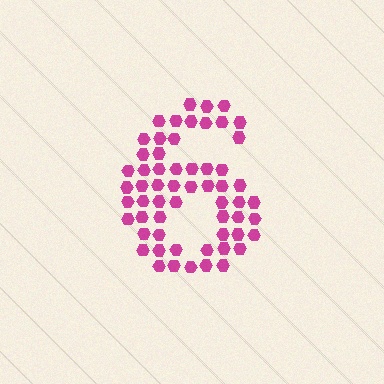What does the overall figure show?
The overall figure shows the digit 6.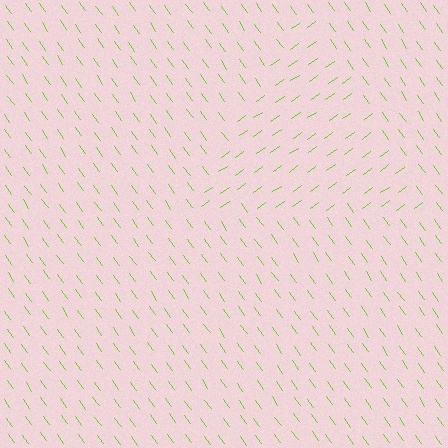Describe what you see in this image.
The image is filled with small lime line segments. A triangle region in the image has lines oriented differently from the surrounding lines, creating a visible texture boundary.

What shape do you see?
I see a triangle.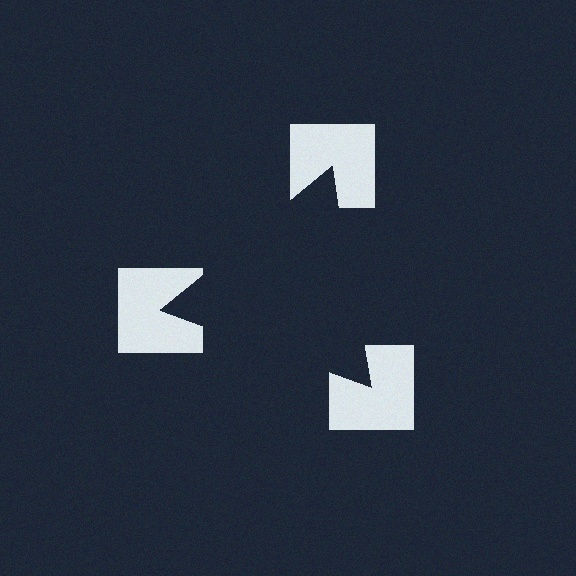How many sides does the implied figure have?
3 sides.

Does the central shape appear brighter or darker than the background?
It typically appears slightly darker than the background, even though no actual brightness change is drawn.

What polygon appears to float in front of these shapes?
An illusory triangle — its edges are inferred from the aligned wedge cuts in the notched squares, not physically drawn.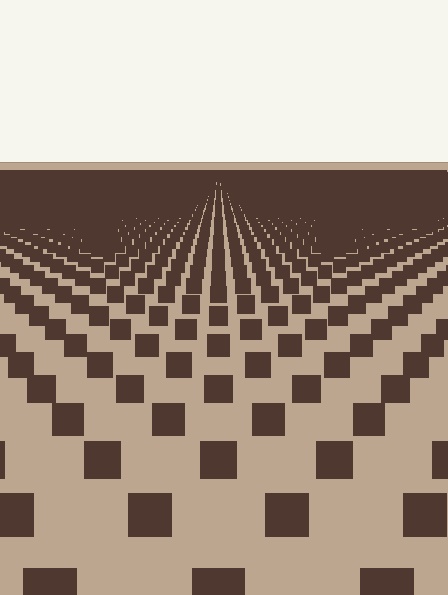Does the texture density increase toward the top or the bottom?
Density increases toward the top.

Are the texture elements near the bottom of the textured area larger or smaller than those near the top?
Larger. Near the bottom, elements are closer to the viewer and appear at a bigger on-screen size.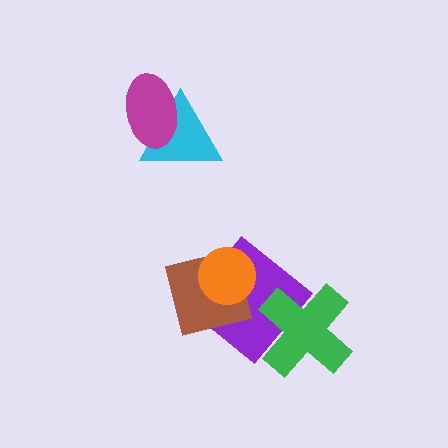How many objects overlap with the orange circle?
2 objects overlap with the orange circle.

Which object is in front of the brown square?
The orange circle is in front of the brown square.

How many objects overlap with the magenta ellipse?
1 object overlaps with the magenta ellipse.